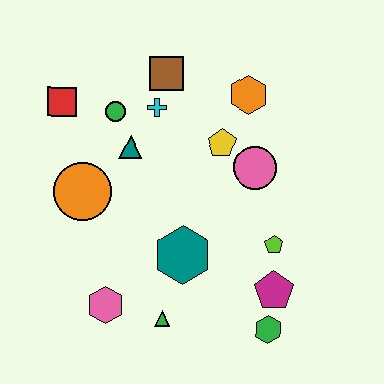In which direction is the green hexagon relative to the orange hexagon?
The green hexagon is below the orange hexagon.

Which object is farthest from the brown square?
The green hexagon is farthest from the brown square.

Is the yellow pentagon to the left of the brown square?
No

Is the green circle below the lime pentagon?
No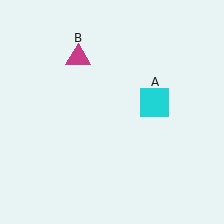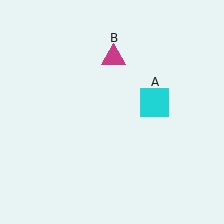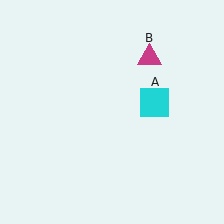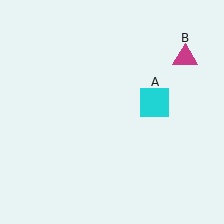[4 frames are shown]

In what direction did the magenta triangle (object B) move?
The magenta triangle (object B) moved right.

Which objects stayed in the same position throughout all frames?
Cyan square (object A) remained stationary.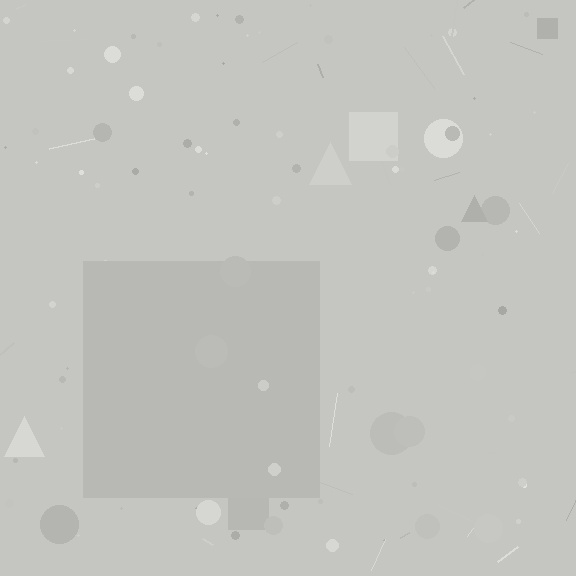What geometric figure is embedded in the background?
A square is embedded in the background.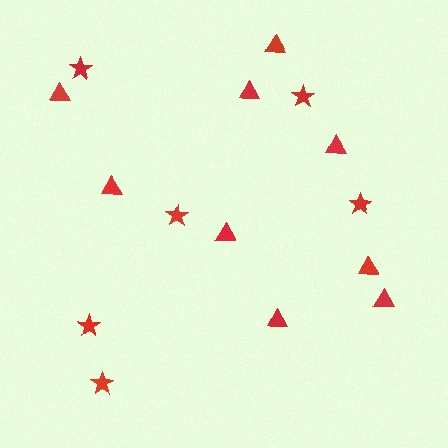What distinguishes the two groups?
There are 2 groups: one group of stars (6) and one group of triangles (9).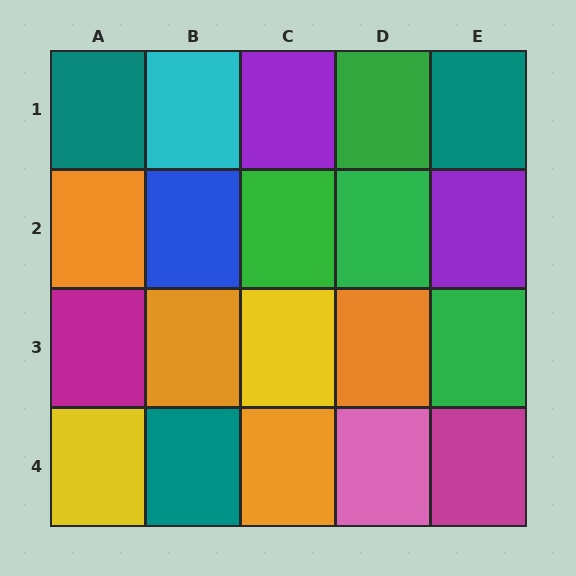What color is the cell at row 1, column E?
Teal.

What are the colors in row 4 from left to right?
Yellow, teal, orange, pink, magenta.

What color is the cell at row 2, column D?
Green.